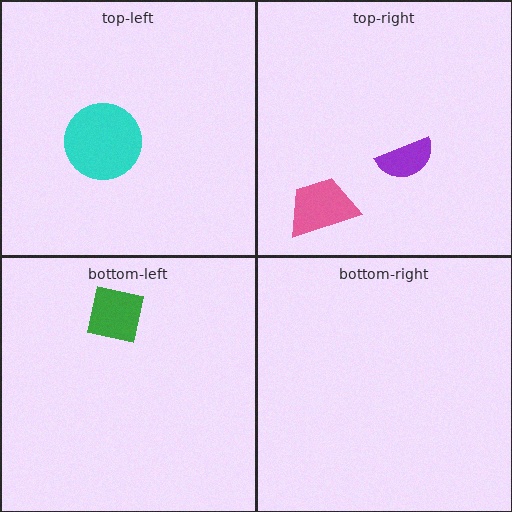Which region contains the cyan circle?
The top-left region.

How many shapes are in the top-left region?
1.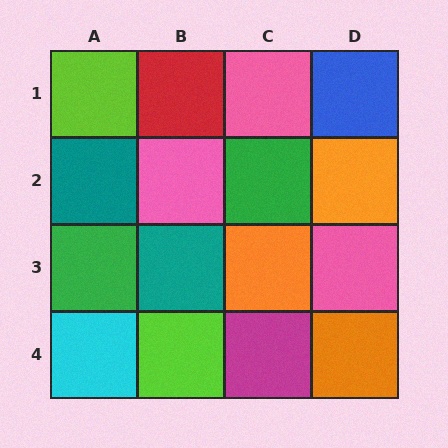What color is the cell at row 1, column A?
Lime.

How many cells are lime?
2 cells are lime.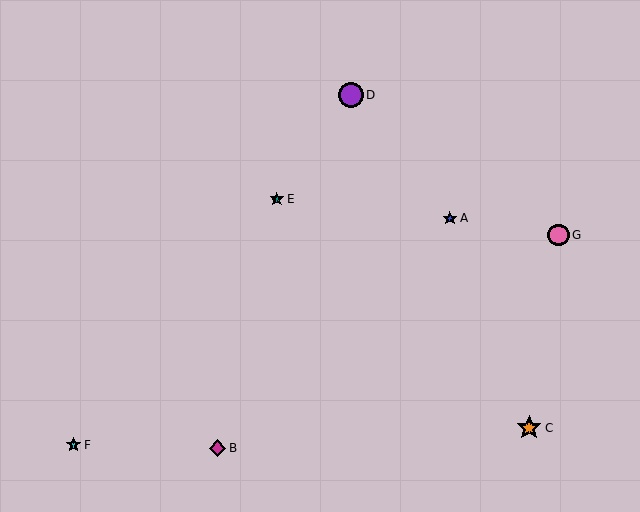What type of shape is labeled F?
Shape F is a cyan star.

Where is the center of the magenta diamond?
The center of the magenta diamond is at (218, 448).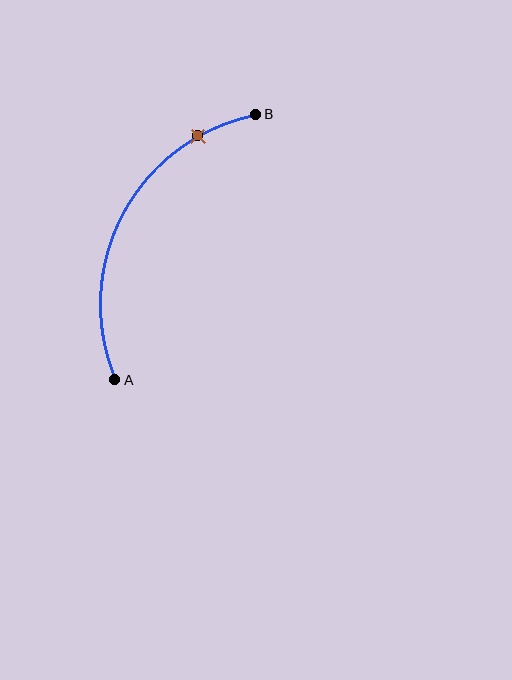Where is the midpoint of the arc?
The arc midpoint is the point on the curve farthest from the straight line joining A and B. It sits to the left of that line.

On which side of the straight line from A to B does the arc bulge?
The arc bulges to the left of the straight line connecting A and B.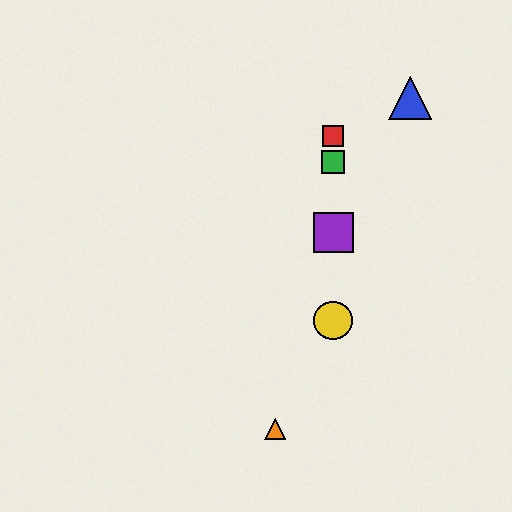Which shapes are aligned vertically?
The red square, the green square, the yellow circle, the purple square are aligned vertically.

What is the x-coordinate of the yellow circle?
The yellow circle is at x≈333.